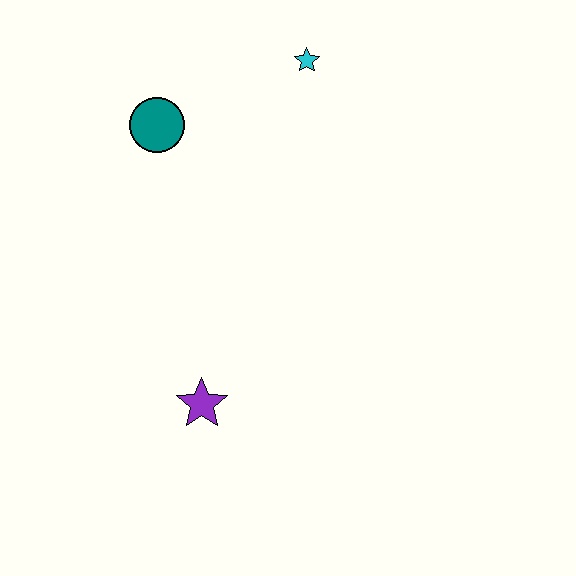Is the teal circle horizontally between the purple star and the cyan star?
No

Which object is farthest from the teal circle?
The purple star is farthest from the teal circle.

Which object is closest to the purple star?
The teal circle is closest to the purple star.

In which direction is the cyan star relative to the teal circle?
The cyan star is to the right of the teal circle.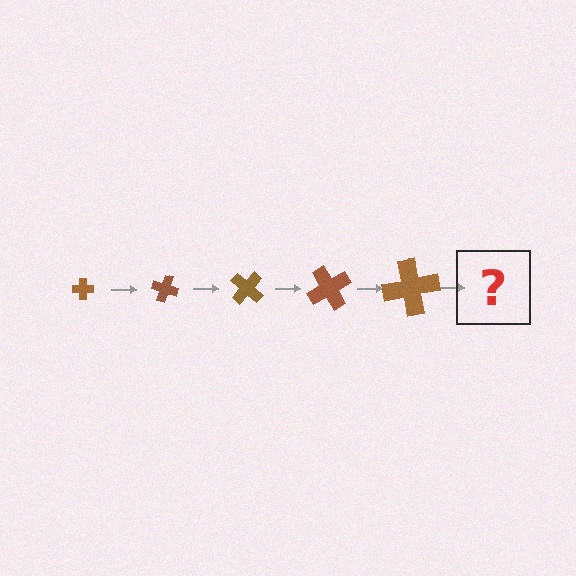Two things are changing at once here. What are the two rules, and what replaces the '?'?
The two rules are that the cross grows larger each step and it rotates 20 degrees each step. The '?' should be a cross, larger than the previous one and rotated 100 degrees from the start.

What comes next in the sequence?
The next element should be a cross, larger than the previous one and rotated 100 degrees from the start.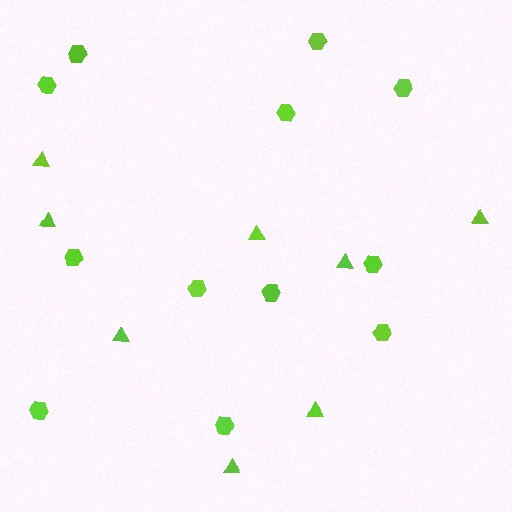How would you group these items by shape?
There are 2 groups: one group of hexagons (12) and one group of triangles (8).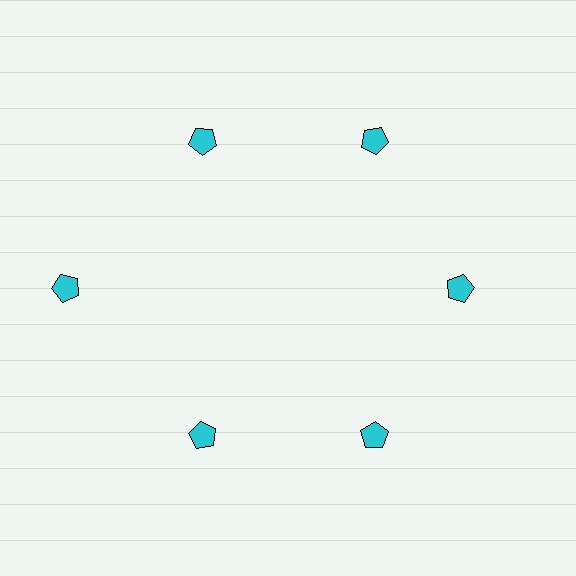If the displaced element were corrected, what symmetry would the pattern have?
It would have 6-fold rotational symmetry — the pattern would map onto itself every 60 degrees.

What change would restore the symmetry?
The symmetry would be restored by moving it inward, back onto the ring so that all 6 pentagons sit at equal angles and equal distance from the center.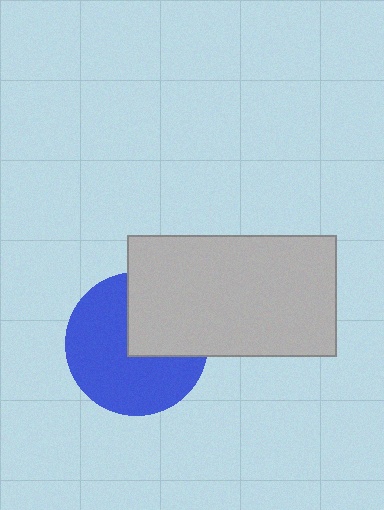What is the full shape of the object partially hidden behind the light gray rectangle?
The partially hidden object is a blue circle.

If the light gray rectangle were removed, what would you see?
You would see the complete blue circle.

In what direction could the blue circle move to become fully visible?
The blue circle could move toward the lower-left. That would shift it out from behind the light gray rectangle entirely.